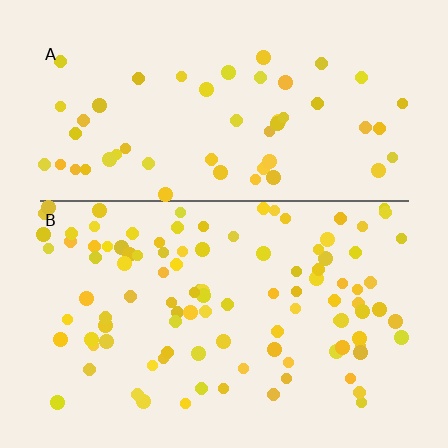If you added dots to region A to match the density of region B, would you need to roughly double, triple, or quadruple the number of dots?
Approximately double.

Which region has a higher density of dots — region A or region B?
B (the bottom).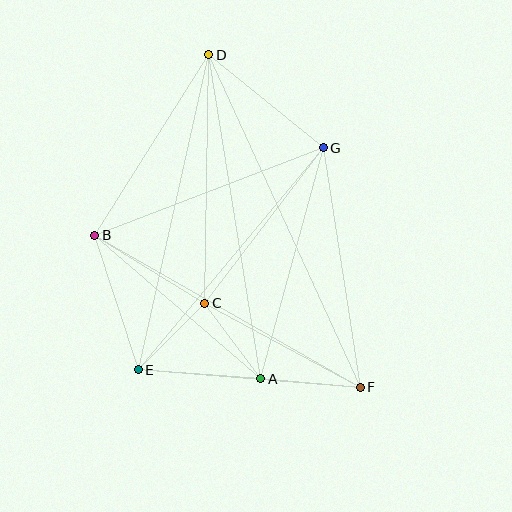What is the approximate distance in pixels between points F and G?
The distance between F and G is approximately 242 pixels.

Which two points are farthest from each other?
Points D and F are farthest from each other.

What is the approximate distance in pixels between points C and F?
The distance between C and F is approximately 177 pixels.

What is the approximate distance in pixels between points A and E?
The distance between A and E is approximately 123 pixels.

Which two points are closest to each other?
Points A and C are closest to each other.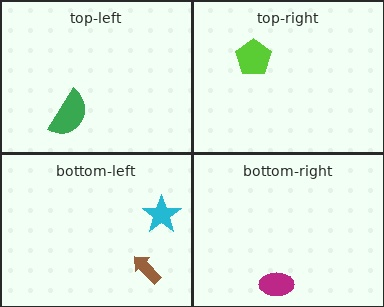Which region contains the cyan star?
The bottom-left region.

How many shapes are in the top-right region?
1.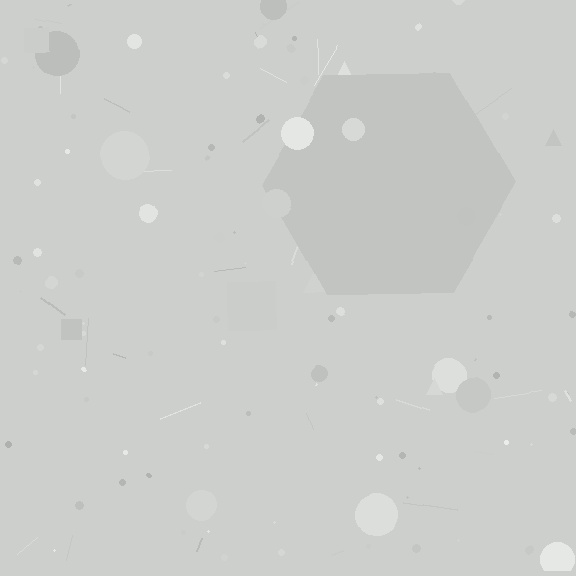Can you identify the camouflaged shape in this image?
The camouflaged shape is a hexagon.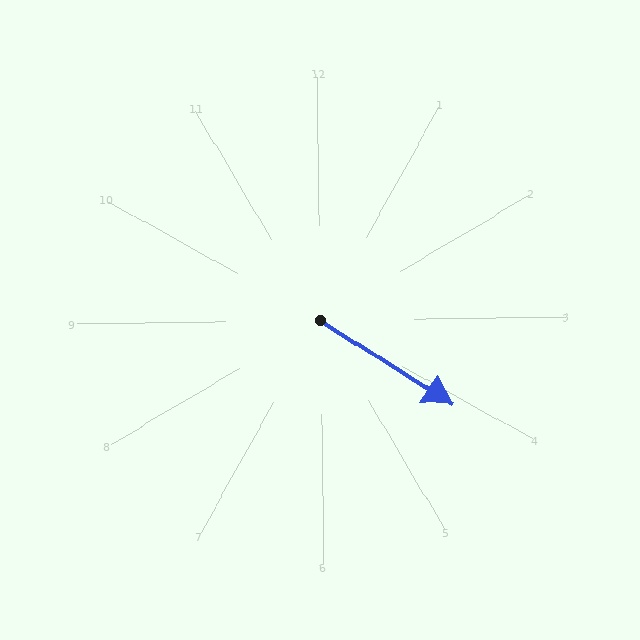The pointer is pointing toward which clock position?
Roughly 4 o'clock.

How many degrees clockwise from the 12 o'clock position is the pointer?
Approximately 123 degrees.